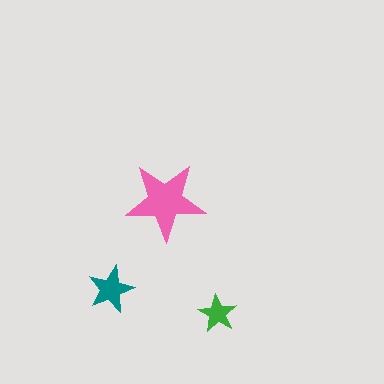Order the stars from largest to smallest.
the pink one, the teal one, the green one.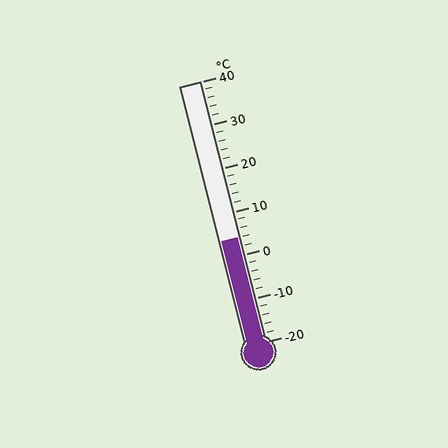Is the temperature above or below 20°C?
The temperature is below 20°C.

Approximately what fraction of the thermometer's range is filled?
The thermometer is filled to approximately 40% of its range.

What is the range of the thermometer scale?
The thermometer scale ranges from -20°C to 40°C.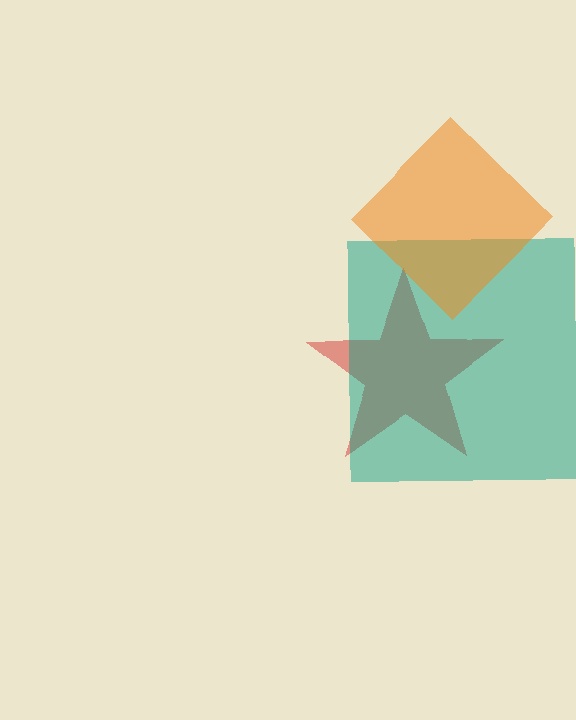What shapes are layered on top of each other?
The layered shapes are: a red star, a teal square, an orange diamond.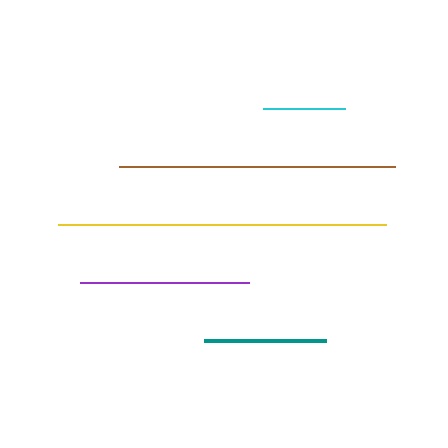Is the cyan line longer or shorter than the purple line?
The purple line is longer than the cyan line.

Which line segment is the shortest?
The cyan line is the shortest at approximately 82 pixels.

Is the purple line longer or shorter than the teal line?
The purple line is longer than the teal line.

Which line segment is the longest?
The yellow line is the longest at approximately 328 pixels.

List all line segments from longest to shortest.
From longest to shortest: yellow, brown, purple, teal, cyan.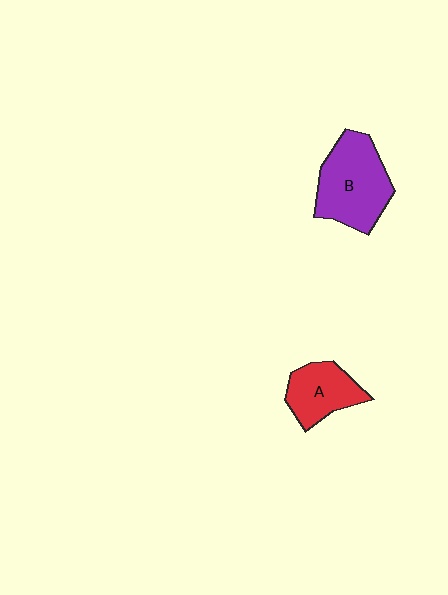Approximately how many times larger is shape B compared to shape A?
Approximately 1.6 times.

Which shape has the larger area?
Shape B (purple).